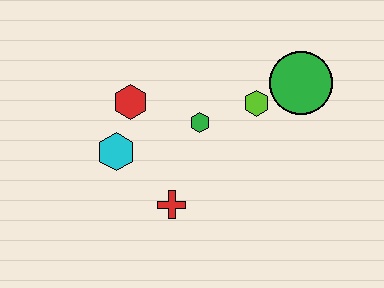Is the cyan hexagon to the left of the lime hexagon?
Yes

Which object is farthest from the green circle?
The cyan hexagon is farthest from the green circle.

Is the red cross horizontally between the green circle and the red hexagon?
Yes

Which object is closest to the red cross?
The cyan hexagon is closest to the red cross.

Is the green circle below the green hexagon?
No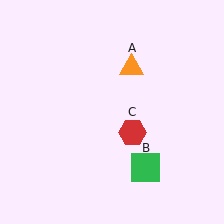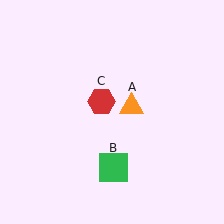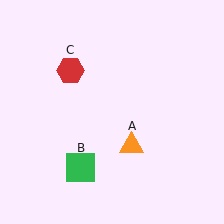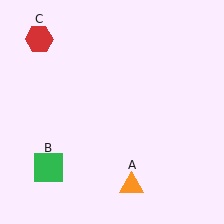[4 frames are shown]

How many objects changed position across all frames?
3 objects changed position: orange triangle (object A), green square (object B), red hexagon (object C).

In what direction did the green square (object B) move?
The green square (object B) moved left.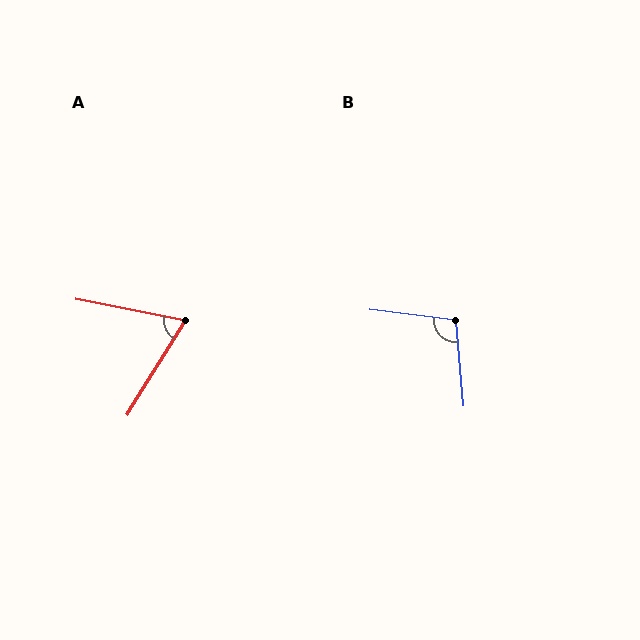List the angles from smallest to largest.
A (69°), B (102°).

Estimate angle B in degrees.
Approximately 102 degrees.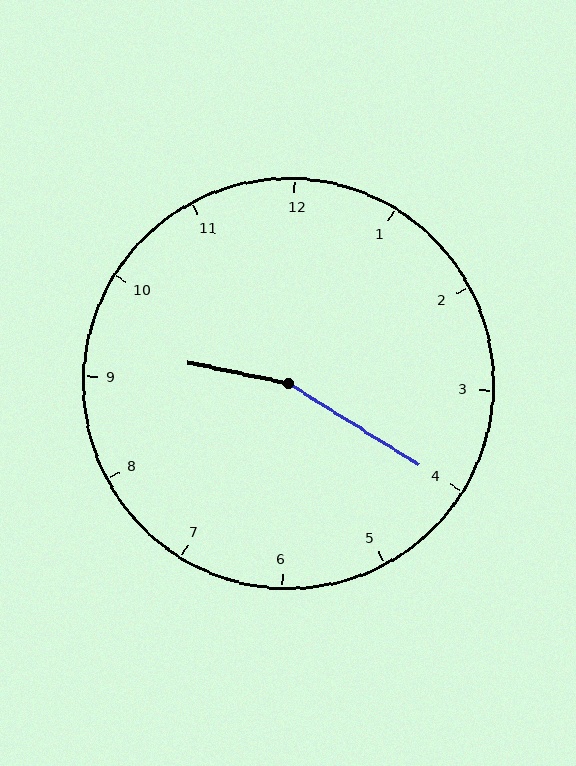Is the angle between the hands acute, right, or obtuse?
It is obtuse.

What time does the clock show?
9:20.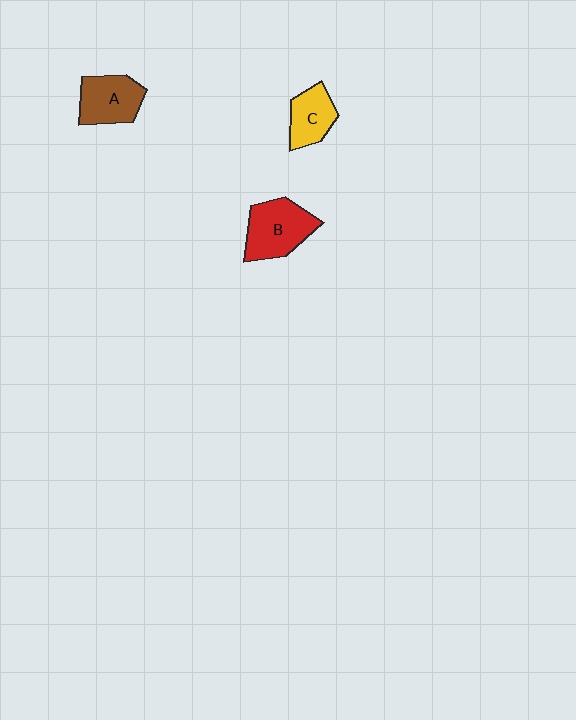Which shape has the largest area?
Shape B (red).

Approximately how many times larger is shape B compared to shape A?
Approximately 1.2 times.